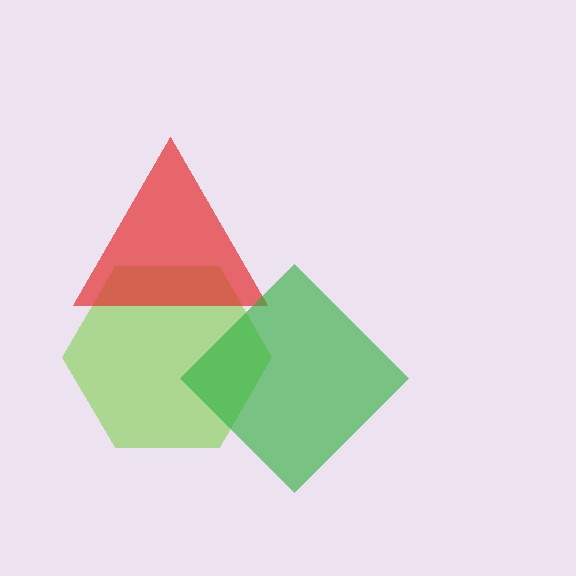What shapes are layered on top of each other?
The layered shapes are: a lime hexagon, a red triangle, a green diamond.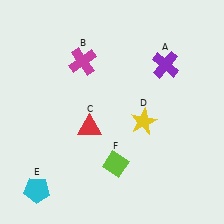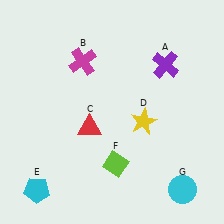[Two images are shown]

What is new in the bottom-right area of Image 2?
A cyan circle (G) was added in the bottom-right area of Image 2.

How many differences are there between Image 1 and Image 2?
There is 1 difference between the two images.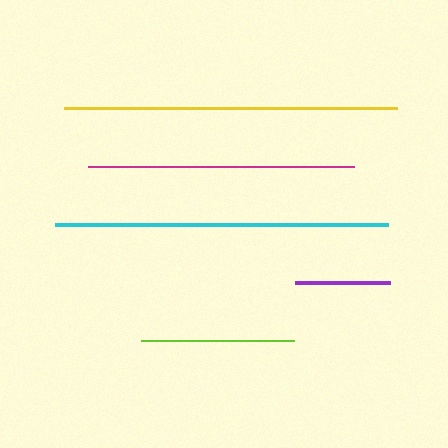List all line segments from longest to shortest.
From longest to shortest: yellow, cyan, magenta, lime, purple.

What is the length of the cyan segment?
The cyan segment is approximately 333 pixels long.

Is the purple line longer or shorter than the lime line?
The lime line is longer than the purple line.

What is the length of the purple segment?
The purple segment is approximately 96 pixels long.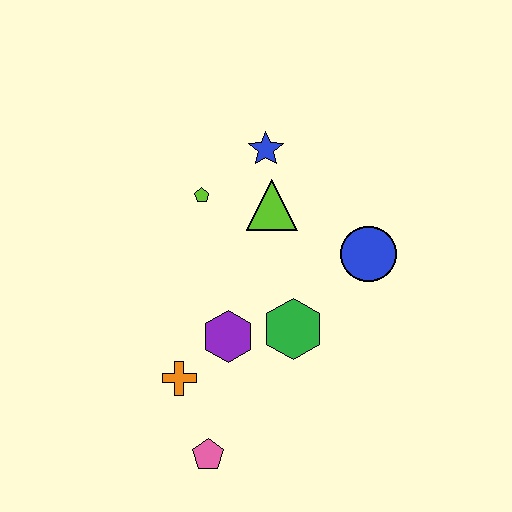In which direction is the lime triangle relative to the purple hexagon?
The lime triangle is above the purple hexagon.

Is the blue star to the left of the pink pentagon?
No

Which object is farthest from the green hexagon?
The blue star is farthest from the green hexagon.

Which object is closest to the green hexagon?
The purple hexagon is closest to the green hexagon.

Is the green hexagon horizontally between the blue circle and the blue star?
Yes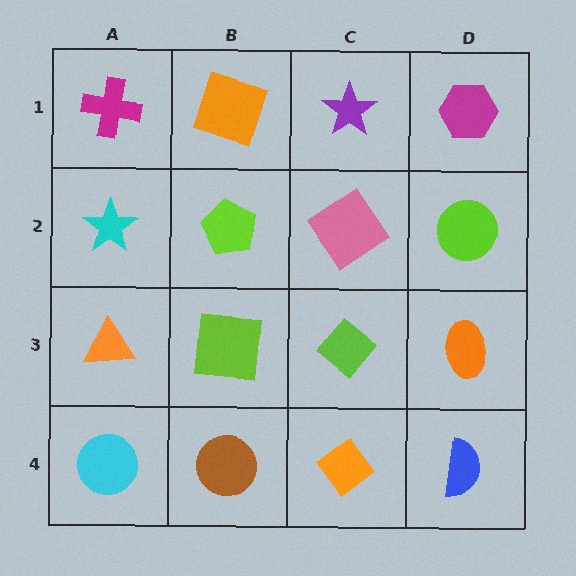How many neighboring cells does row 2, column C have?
4.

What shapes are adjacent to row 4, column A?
An orange triangle (row 3, column A), a brown circle (row 4, column B).